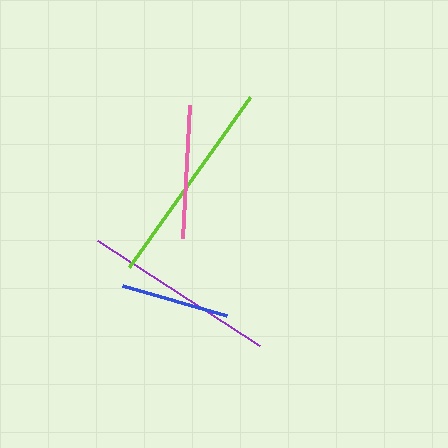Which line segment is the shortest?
The blue line is the shortest at approximately 108 pixels.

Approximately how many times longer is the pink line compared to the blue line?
The pink line is approximately 1.2 times the length of the blue line.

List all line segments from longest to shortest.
From longest to shortest: lime, purple, pink, blue.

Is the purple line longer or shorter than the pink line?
The purple line is longer than the pink line.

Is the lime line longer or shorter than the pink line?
The lime line is longer than the pink line.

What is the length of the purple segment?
The purple segment is approximately 193 pixels long.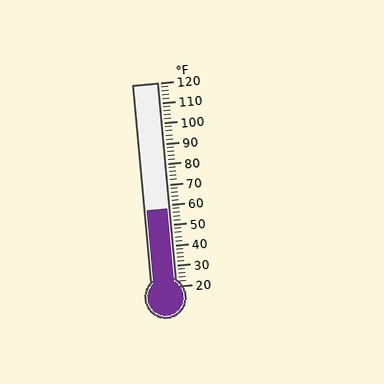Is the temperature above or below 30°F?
The temperature is above 30°F.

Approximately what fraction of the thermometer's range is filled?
The thermometer is filled to approximately 40% of its range.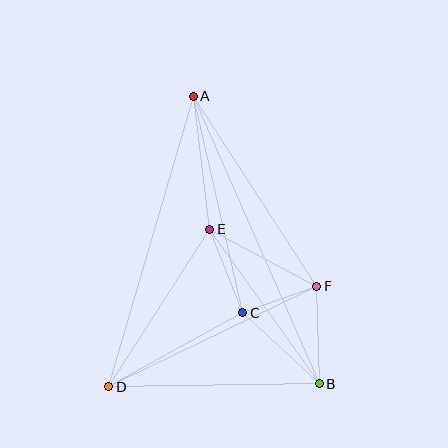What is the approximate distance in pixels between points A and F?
The distance between A and F is approximately 227 pixels.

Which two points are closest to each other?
Points C and F are closest to each other.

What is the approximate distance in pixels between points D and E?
The distance between D and E is approximately 187 pixels.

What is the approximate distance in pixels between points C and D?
The distance between C and D is approximately 153 pixels.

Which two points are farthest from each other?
Points A and B are farthest from each other.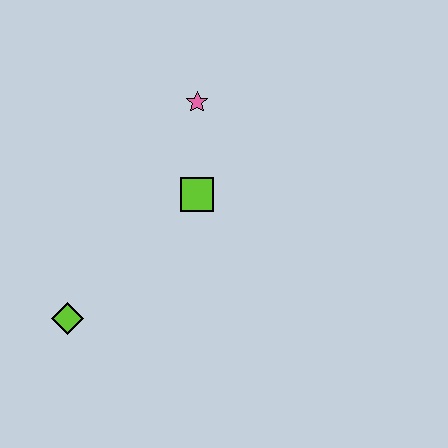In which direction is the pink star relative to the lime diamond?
The pink star is above the lime diamond.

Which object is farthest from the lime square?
The lime diamond is farthest from the lime square.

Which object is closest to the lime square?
The pink star is closest to the lime square.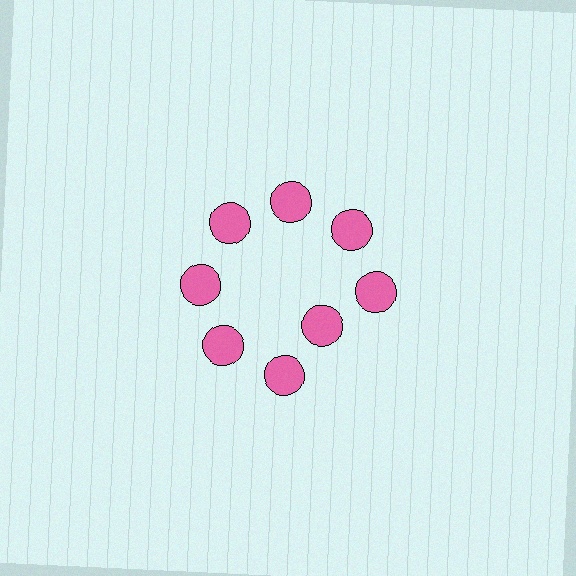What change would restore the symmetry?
The symmetry would be restored by moving it outward, back onto the ring so that all 8 circles sit at equal angles and equal distance from the center.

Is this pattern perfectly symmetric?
No. The 8 pink circles are arranged in a ring, but one element near the 4 o'clock position is pulled inward toward the center, breaking the 8-fold rotational symmetry.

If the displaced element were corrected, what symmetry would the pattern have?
It would have 8-fold rotational symmetry — the pattern would map onto itself every 45 degrees.